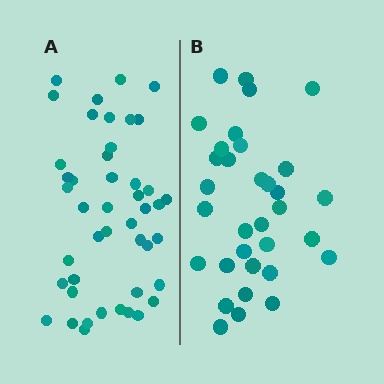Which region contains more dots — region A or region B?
Region A (the left region) has more dots.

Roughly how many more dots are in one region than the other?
Region A has roughly 12 or so more dots than region B.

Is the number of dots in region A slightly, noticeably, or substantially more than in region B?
Region A has noticeably more, but not dramatically so. The ratio is roughly 1.4 to 1.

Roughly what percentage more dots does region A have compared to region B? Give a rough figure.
About 35% more.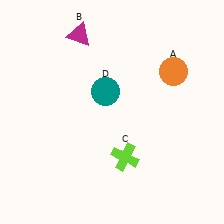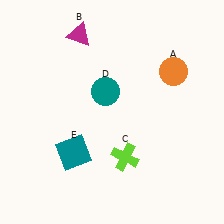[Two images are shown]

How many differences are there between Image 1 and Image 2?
There is 1 difference between the two images.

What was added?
A teal square (E) was added in Image 2.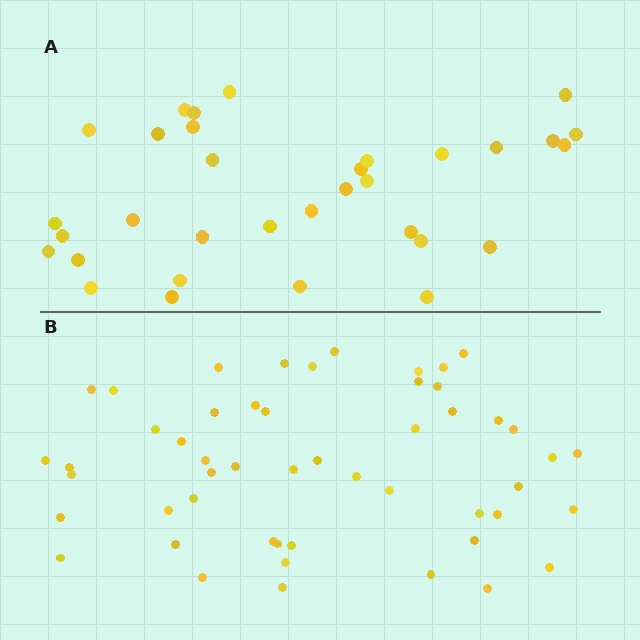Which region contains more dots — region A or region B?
Region B (the bottom region) has more dots.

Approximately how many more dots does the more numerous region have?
Region B has approximately 20 more dots than region A.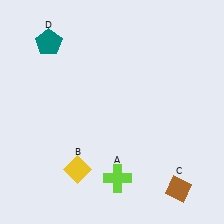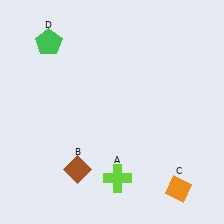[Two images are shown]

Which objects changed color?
B changed from yellow to brown. C changed from brown to orange. D changed from teal to green.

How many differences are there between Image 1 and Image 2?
There are 3 differences between the two images.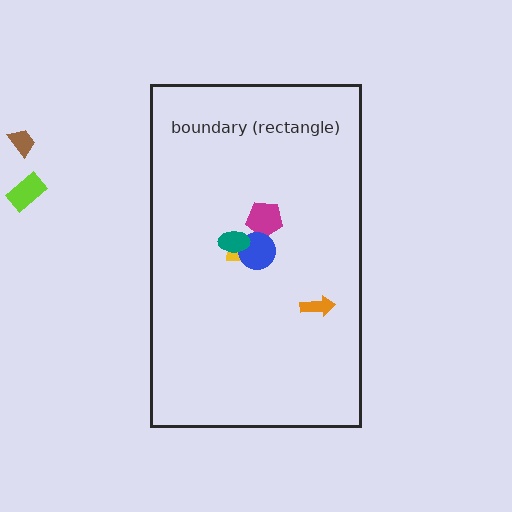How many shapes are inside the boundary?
5 inside, 2 outside.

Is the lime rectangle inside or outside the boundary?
Outside.